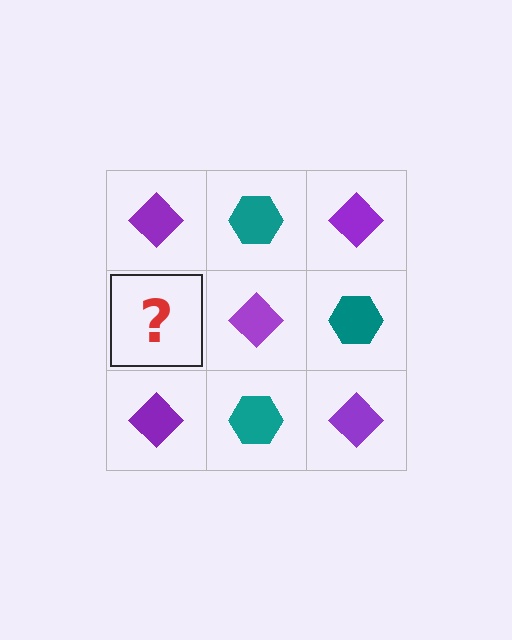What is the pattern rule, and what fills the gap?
The rule is that it alternates purple diamond and teal hexagon in a checkerboard pattern. The gap should be filled with a teal hexagon.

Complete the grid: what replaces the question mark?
The question mark should be replaced with a teal hexagon.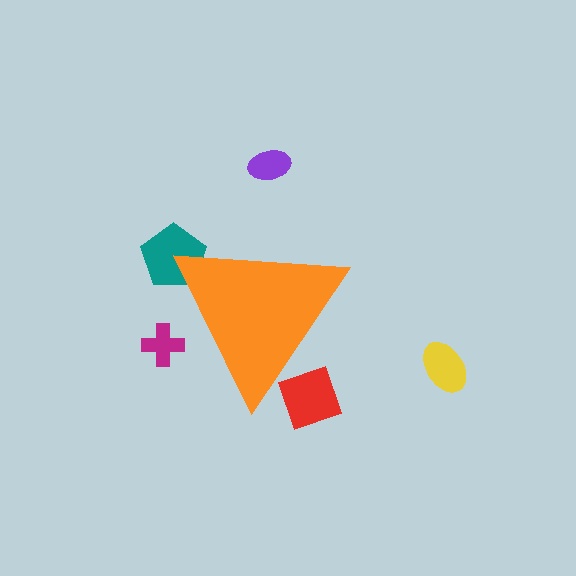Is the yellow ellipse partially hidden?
No, the yellow ellipse is fully visible.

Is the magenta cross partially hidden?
Yes, the magenta cross is partially hidden behind the orange triangle.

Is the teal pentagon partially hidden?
Yes, the teal pentagon is partially hidden behind the orange triangle.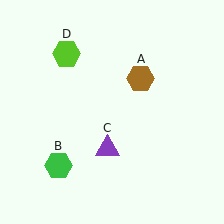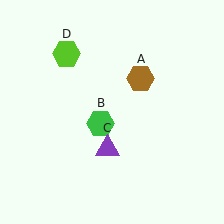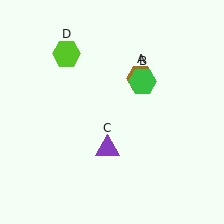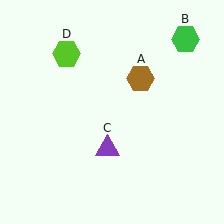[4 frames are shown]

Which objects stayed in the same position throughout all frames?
Brown hexagon (object A) and purple triangle (object C) and lime hexagon (object D) remained stationary.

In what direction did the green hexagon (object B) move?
The green hexagon (object B) moved up and to the right.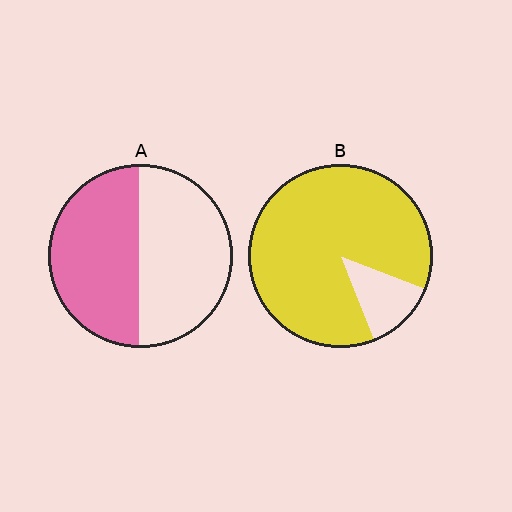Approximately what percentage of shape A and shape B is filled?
A is approximately 50% and B is approximately 85%.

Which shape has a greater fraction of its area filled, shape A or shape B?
Shape B.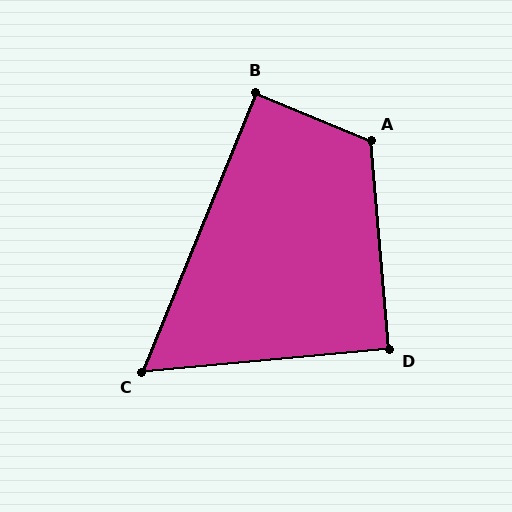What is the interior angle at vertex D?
Approximately 90 degrees (approximately right).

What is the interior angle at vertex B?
Approximately 90 degrees (approximately right).